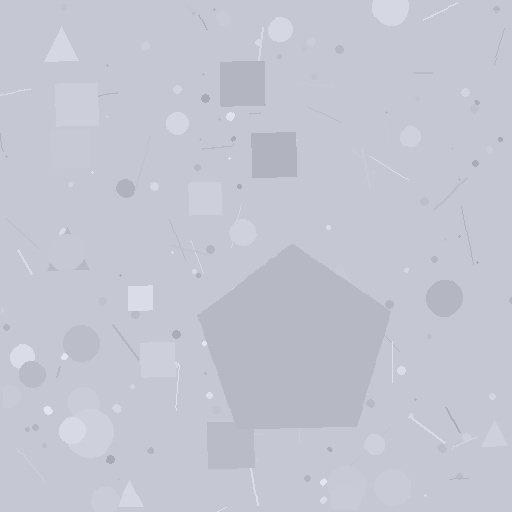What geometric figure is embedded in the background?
A pentagon is embedded in the background.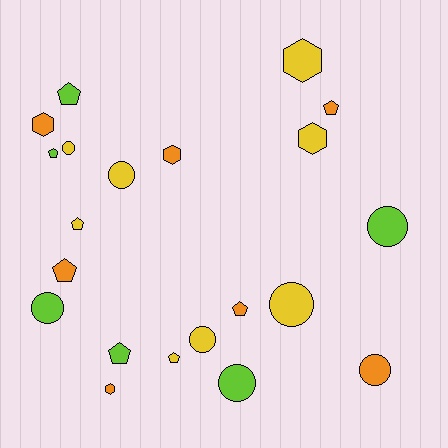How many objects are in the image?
There are 21 objects.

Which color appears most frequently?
Yellow, with 8 objects.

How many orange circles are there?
There is 1 orange circle.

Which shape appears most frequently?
Circle, with 8 objects.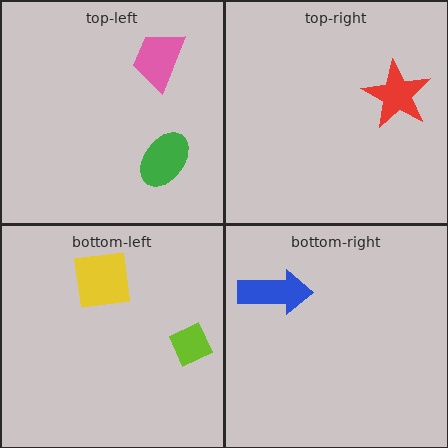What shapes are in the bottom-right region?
The blue arrow.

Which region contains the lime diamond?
The bottom-left region.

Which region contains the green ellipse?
The top-left region.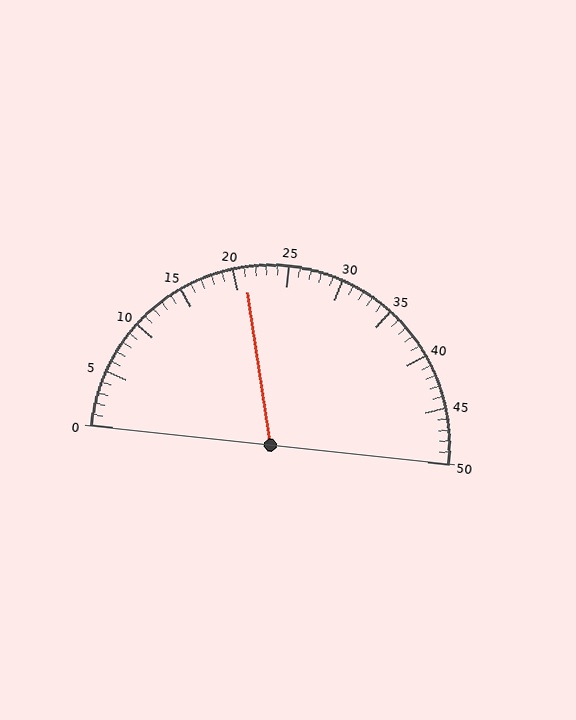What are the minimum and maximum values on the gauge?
The gauge ranges from 0 to 50.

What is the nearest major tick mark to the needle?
The nearest major tick mark is 20.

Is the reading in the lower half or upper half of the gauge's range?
The reading is in the lower half of the range (0 to 50).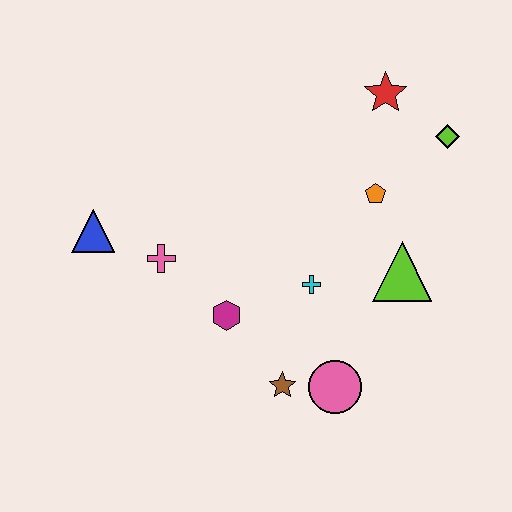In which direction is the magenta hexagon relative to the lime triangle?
The magenta hexagon is to the left of the lime triangle.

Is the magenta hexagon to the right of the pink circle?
No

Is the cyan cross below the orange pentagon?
Yes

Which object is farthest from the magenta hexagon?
The lime diamond is farthest from the magenta hexagon.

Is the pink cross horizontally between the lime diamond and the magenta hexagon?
No